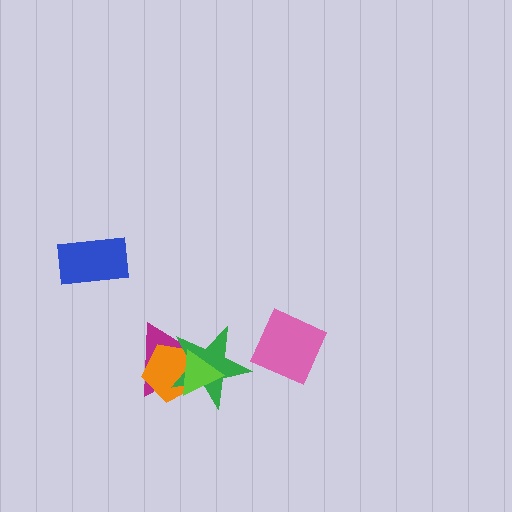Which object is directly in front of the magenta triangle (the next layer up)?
The orange pentagon is directly in front of the magenta triangle.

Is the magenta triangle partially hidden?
Yes, it is partially covered by another shape.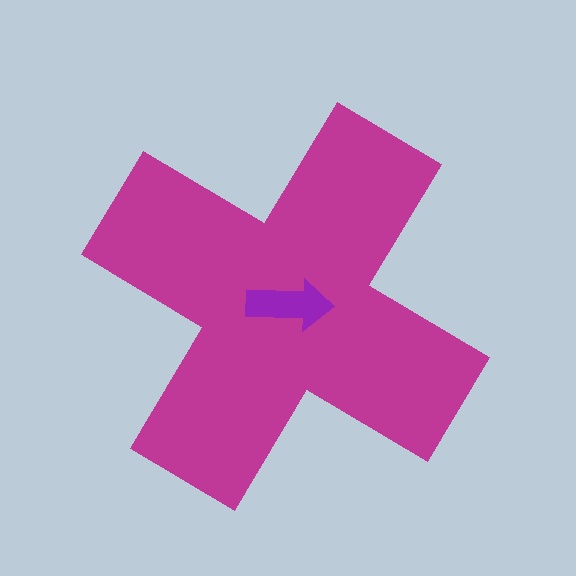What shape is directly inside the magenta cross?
The purple arrow.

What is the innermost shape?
The purple arrow.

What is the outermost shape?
The magenta cross.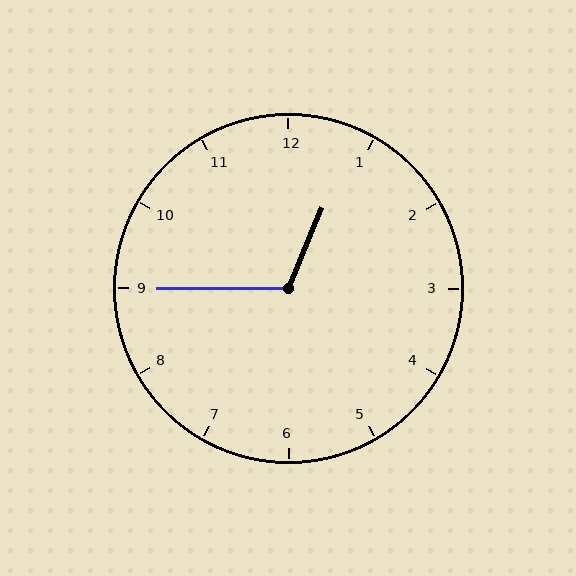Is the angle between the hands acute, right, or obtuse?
It is obtuse.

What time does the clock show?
12:45.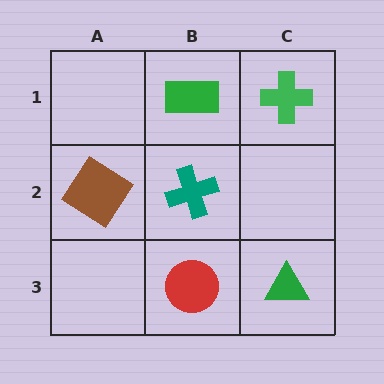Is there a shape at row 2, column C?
No, that cell is empty.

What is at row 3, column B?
A red circle.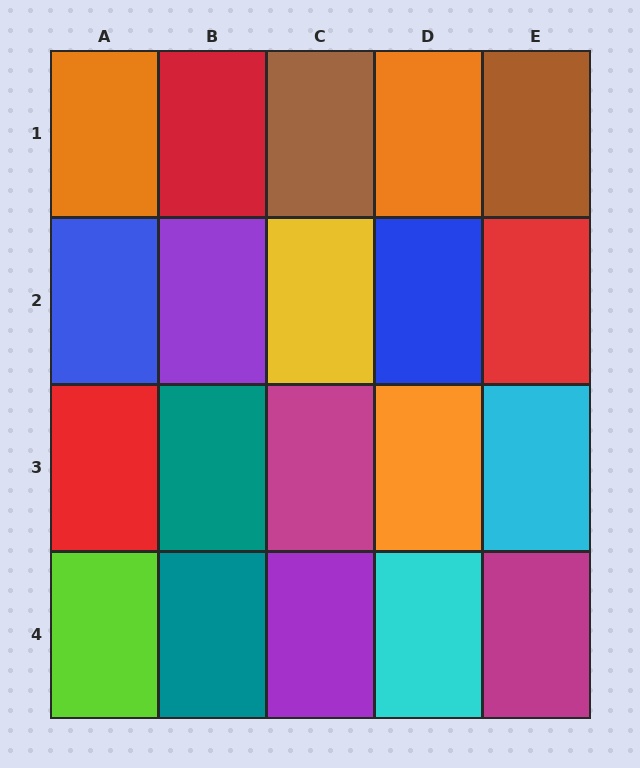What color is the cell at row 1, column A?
Orange.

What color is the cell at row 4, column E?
Magenta.